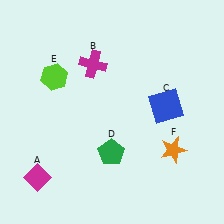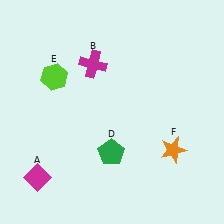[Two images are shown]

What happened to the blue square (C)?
The blue square (C) was removed in Image 2. It was in the top-right area of Image 1.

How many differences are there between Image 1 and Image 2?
There is 1 difference between the two images.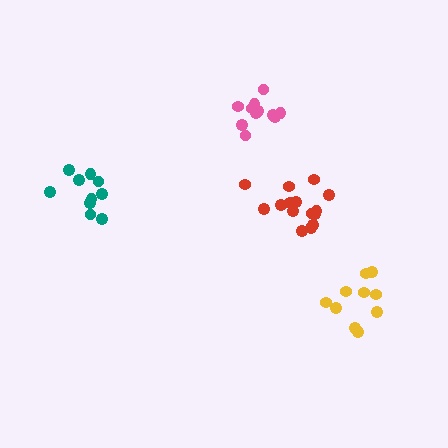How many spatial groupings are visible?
There are 4 spatial groupings.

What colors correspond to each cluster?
The clusters are colored: pink, teal, yellow, red.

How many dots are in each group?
Group 1: 11 dots, Group 2: 10 dots, Group 3: 10 dots, Group 4: 15 dots (46 total).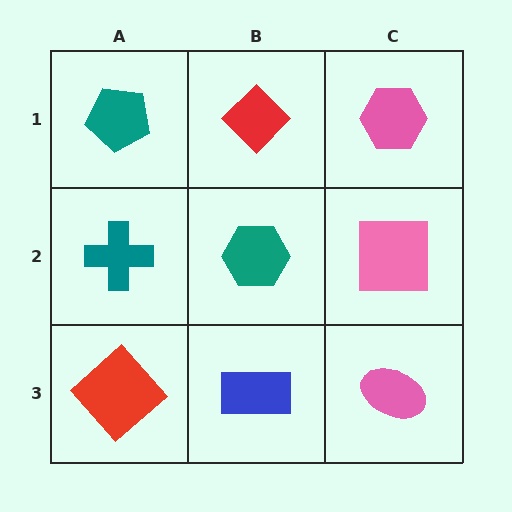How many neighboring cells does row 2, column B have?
4.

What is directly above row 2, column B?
A red diamond.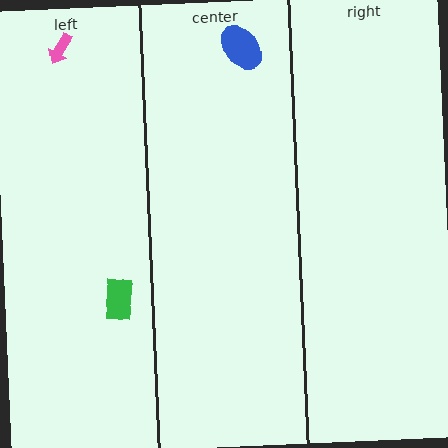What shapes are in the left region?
The green rectangle, the pink arrow.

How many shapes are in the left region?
2.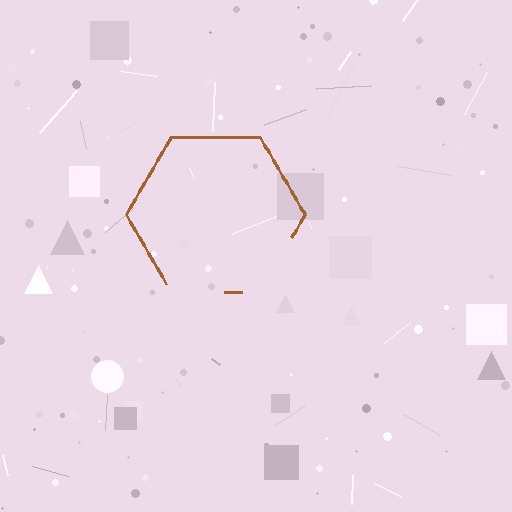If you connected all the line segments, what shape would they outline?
They would outline a hexagon.